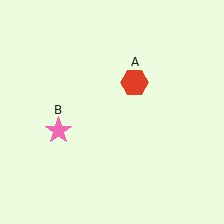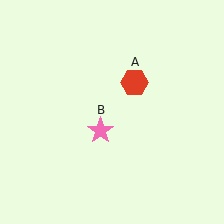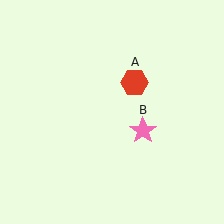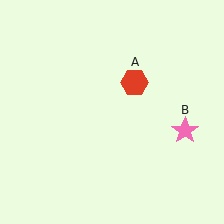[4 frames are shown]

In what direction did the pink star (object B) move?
The pink star (object B) moved right.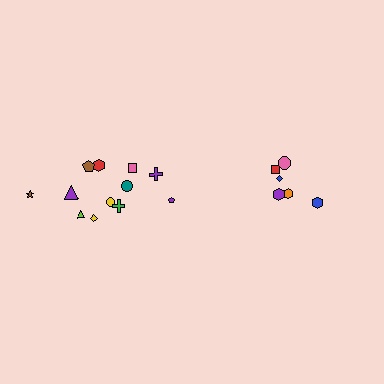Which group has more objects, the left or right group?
The left group.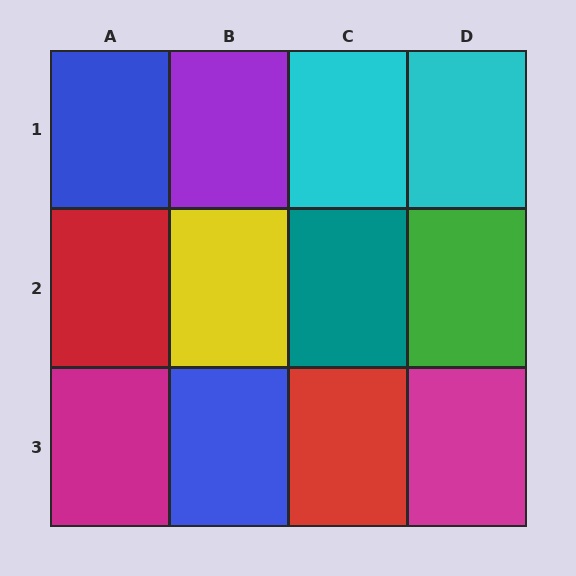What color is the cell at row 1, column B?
Purple.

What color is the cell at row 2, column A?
Red.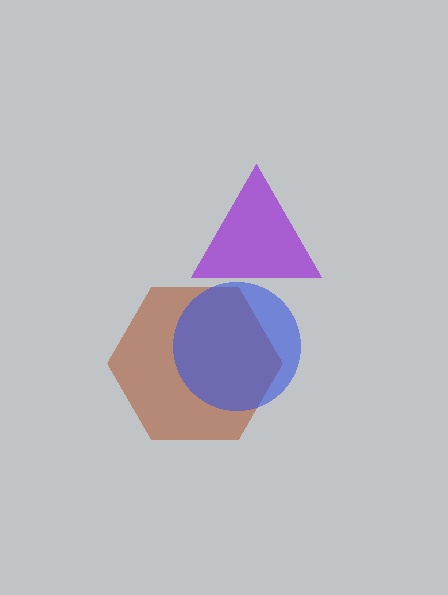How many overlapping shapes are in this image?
There are 3 overlapping shapes in the image.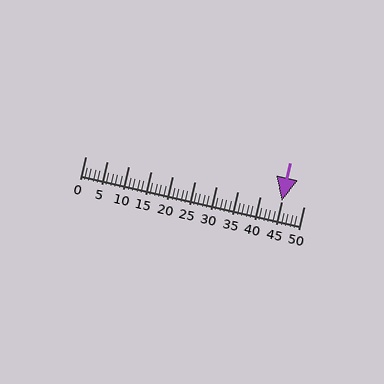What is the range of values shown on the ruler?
The ruler shows values from 0 to 50.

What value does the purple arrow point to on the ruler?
The purple arrow points to approximately 45.